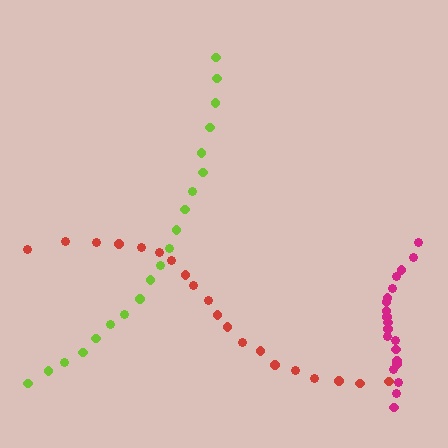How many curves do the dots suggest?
There are 3 distinct paths.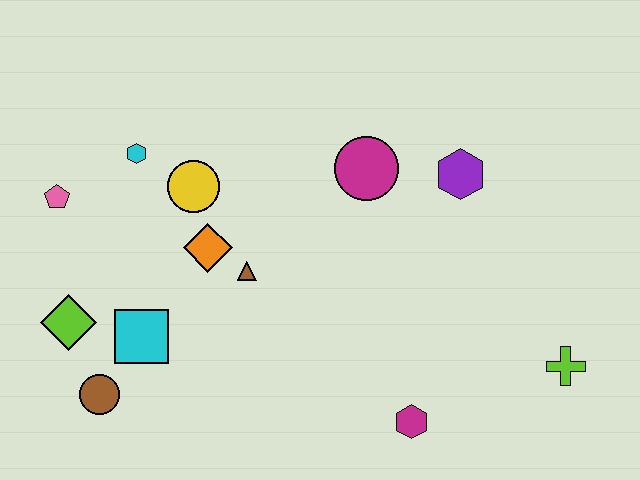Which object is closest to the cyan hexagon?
The yellow circle is closest to the cyan hexagon.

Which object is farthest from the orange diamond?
The lime cross is farthest from the orange diamond.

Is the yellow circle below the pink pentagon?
No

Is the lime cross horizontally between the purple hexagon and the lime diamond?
No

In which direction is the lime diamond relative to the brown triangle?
The lime diamond is to the left of the brown triangle.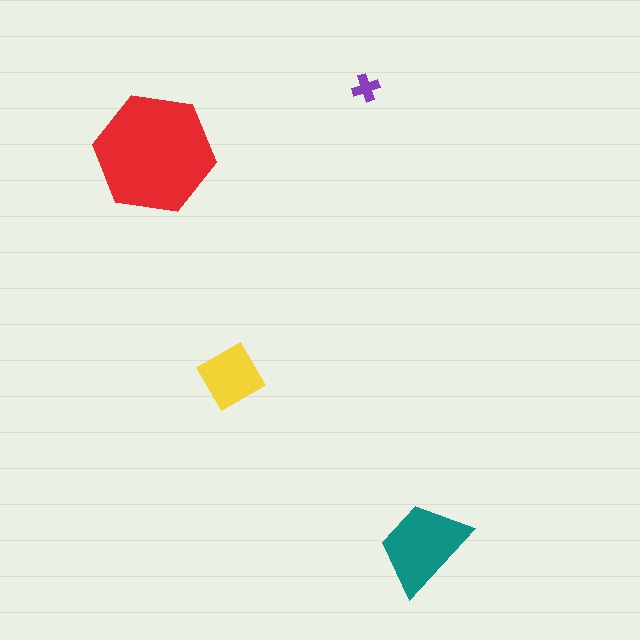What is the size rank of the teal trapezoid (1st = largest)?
2nd.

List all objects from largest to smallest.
The red hexagon, the teal trapezoid, the yellow diamond, the purple cross.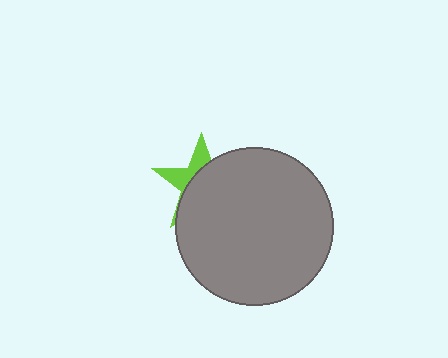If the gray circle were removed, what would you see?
You would see the complete lime star.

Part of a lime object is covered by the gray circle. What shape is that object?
It is a star.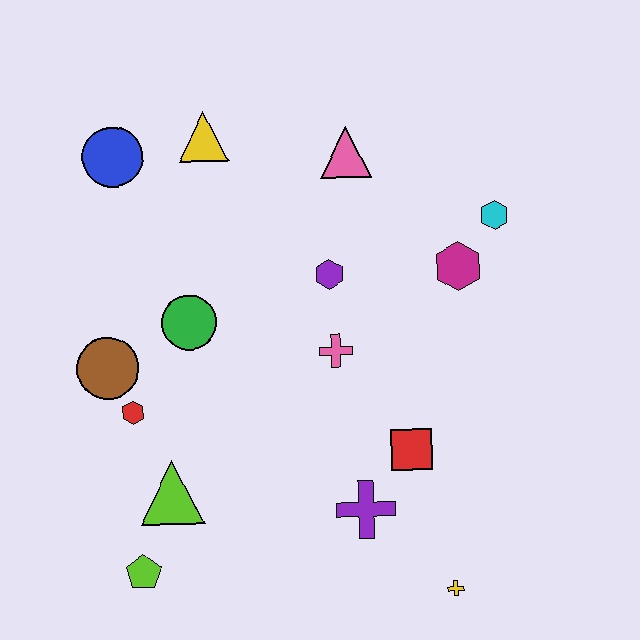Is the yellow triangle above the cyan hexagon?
Yes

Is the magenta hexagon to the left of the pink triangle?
No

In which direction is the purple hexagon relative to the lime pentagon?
The purple hexagon is above the lime pentagon.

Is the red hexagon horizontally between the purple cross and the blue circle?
Yes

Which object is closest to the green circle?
The brown circle is closest to the green circle.